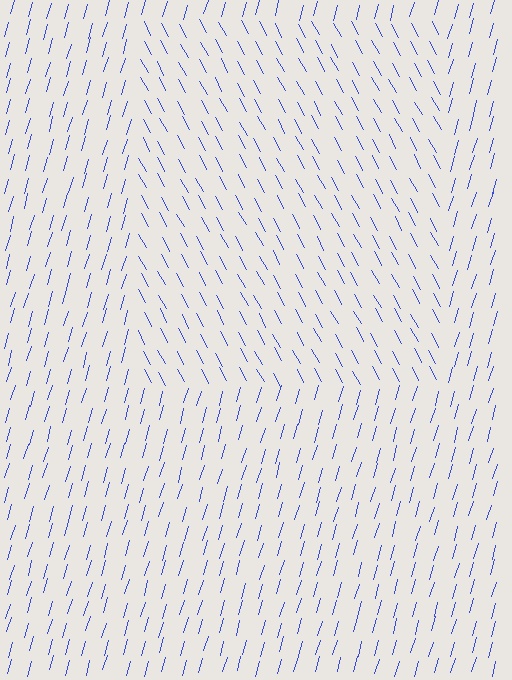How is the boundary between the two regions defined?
The boundary is defined purely by a change in line orientation (approximately 45 degrees difference). All lines are the same color and thickness.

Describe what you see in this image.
The image is filled with small blue line segments. A rectangle region in the image has lines oriented differently from the surrounding lines, creating a visible texture boundary.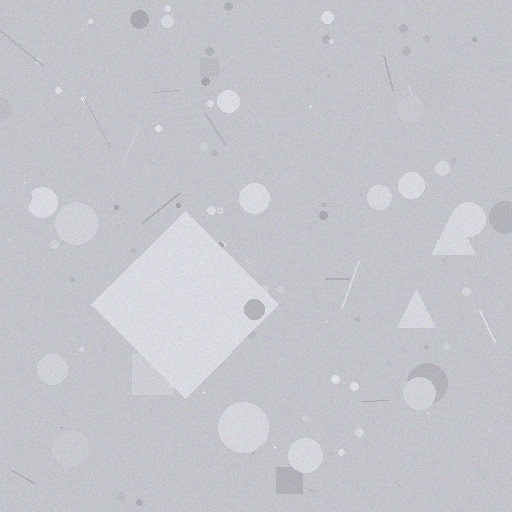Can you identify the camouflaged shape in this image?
The camouflaged shape is a diamond.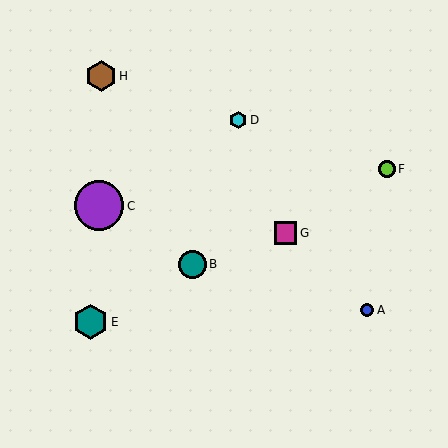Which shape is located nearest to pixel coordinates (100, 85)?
The brown hexagon (labeled H) at (101, 76) is nearest to that location.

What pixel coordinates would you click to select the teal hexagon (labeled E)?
Click at (91, 322) to select the teal hexagon E.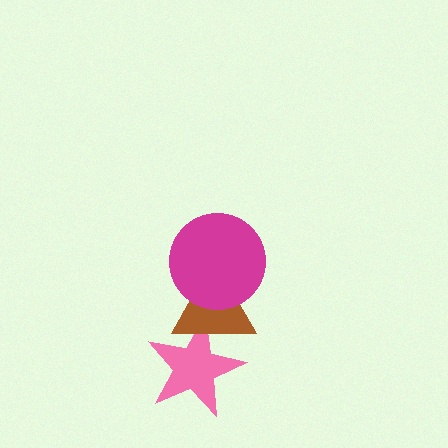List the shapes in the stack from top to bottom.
From top to bottom: the magenta circle, the brown triangle, the pink star.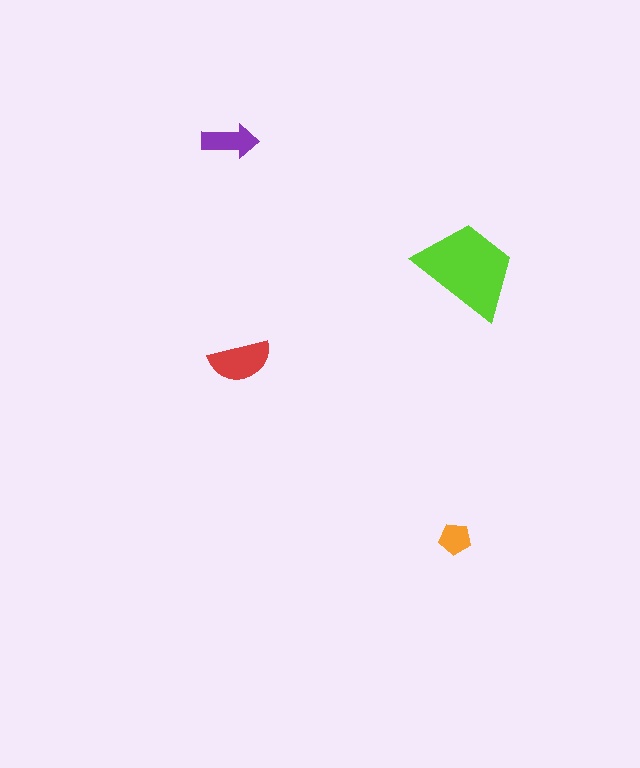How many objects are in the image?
There are 4 objects in the image.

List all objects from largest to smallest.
The lime trapezoid, the red semicircle, the purple arrow, the orange pentagon.